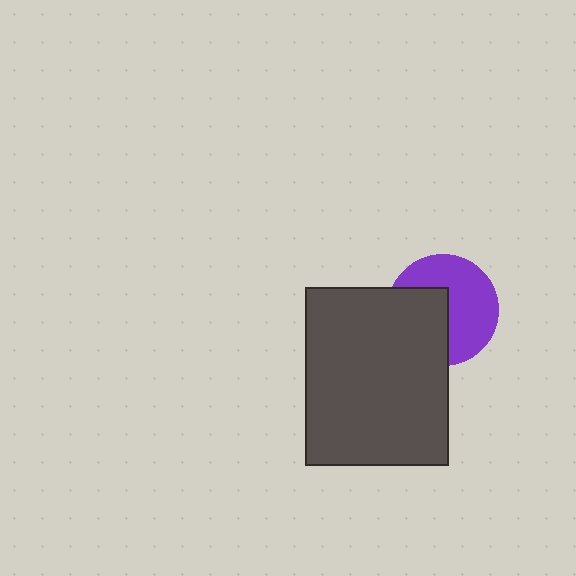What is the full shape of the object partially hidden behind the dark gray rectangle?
The partially hidden object is a purple circle.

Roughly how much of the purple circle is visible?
About half of it is visible (roughly 57%).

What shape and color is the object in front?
The object in front is a dark gray rectangle.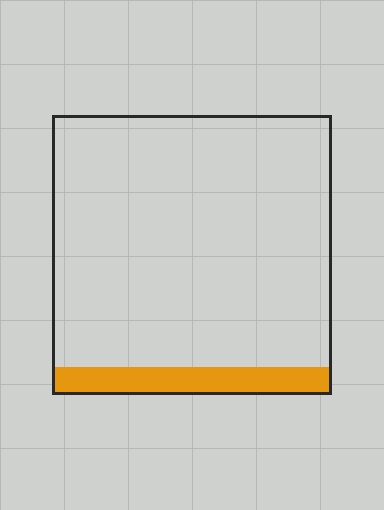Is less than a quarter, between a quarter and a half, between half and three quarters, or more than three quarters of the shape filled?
Less than a quarter.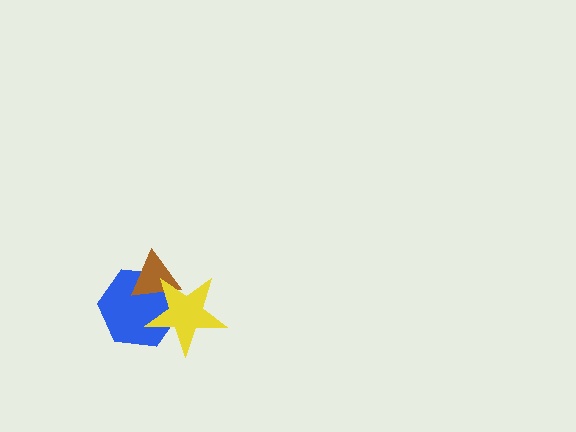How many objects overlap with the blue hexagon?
2 objects overlap with the blue hexagon.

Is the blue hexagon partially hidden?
Yes, it is partially covered by another shape.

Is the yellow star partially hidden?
No, no other shape covers it.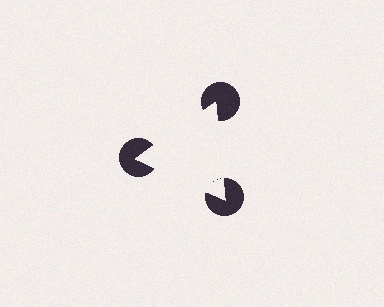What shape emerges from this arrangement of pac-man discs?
An illusory triangle — its edges are inferred from the aligned wedge cuts in the pac-man discs, not physically drawn.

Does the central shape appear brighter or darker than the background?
It typically appears slightly brighter than the background, even though no actual brightness change is drawn.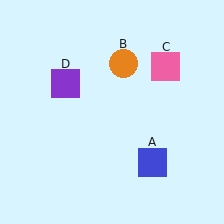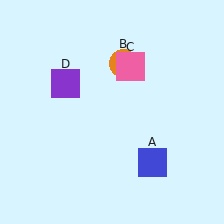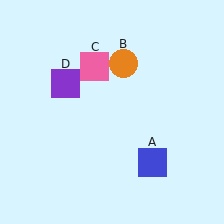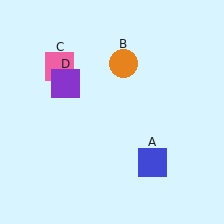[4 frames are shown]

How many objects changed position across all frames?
1 object changed position: pink square (object C).